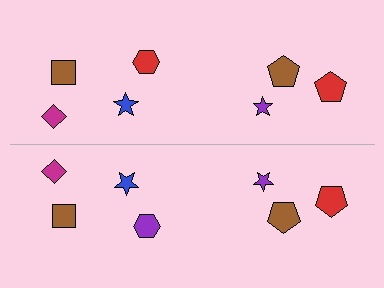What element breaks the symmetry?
The purple hexagon on the bottom side breaks the symmetry — its mirror counterpart is red.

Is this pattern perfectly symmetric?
No, the pattern is not perfectly symmetric. The purple hexagon on the bottom side breaks the symmetry — its mirror counterpart is red.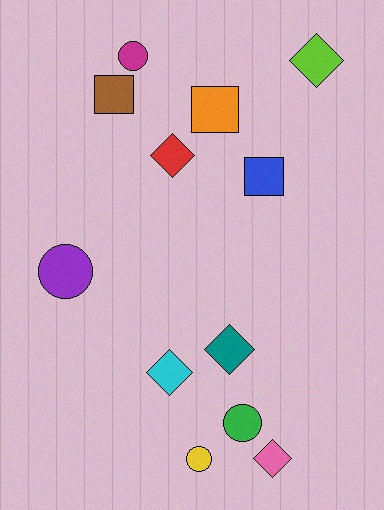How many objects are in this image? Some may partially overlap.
There are 12 objects.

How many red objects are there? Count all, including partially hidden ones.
There is 1 red object.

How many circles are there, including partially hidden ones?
There are 4 circles.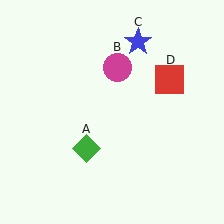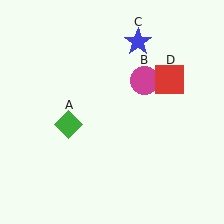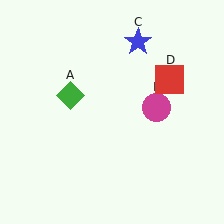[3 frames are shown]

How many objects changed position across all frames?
2 objects changed position: green diamond (object A), magenta circle (object B).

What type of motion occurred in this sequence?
The green diamond (object A), magenta circle (object B) rotated clockwise around the center of the scene.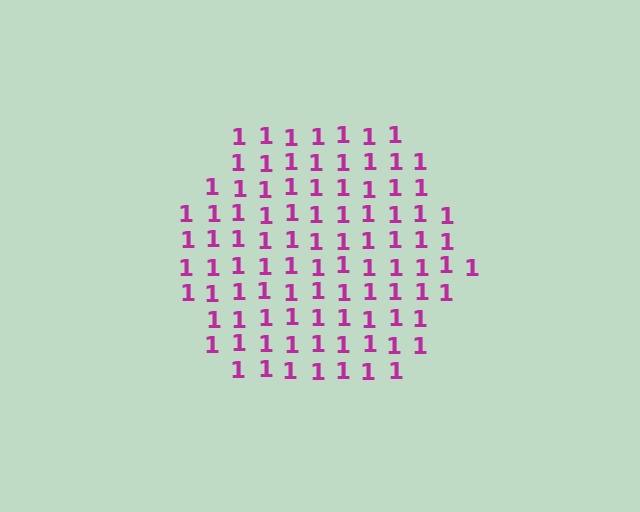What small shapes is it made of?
It is made of small digit 1's.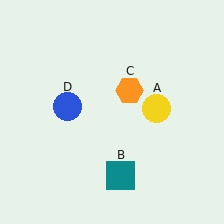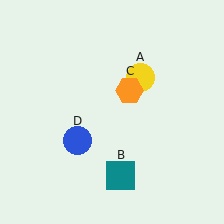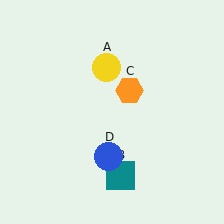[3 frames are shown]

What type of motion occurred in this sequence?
The yellow circle (object A), blue circle (object D) rotated counterclockwise around the center of the scene.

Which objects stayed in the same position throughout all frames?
Teal square (object B) and orange hexagon (object C) remained stationary.